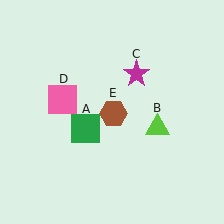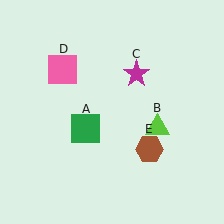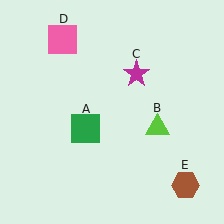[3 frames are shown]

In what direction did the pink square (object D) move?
The pink square (object D) moved up.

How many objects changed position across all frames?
2 objects changed position: pink square (object D), brown hexagon (object E).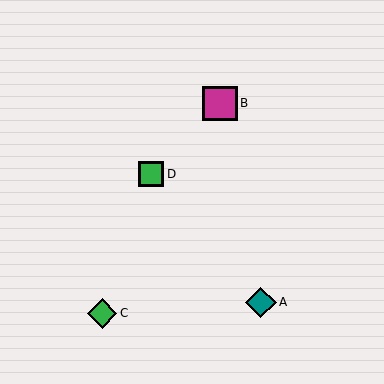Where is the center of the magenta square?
The center of the magenta square is at (220, 103).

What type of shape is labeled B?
Shape B is a magenta square.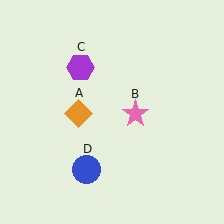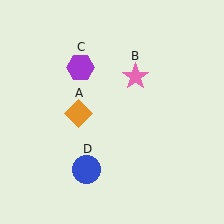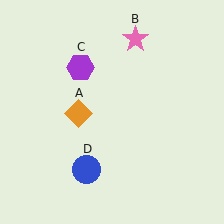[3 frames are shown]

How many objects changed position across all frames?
1 object changed position: pink star (object B).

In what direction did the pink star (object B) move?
The pink star (object B) moved up.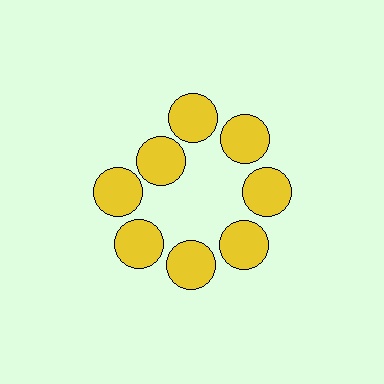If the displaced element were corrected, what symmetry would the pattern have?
It would have 8-fold rotational symmetry — the pattern would map onto itself every 45 degrees.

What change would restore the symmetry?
The symmetry would be restored by moving it outward, back onto the ring so that all 8 circles sit at equal angles and equal distance from the center.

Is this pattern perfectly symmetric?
No. The 8 yellow circles are arranged in a ring, but one element near the 10 o'clock position is pulled inward toward the center, breaking the 8-fold rotational symmetry.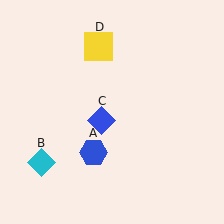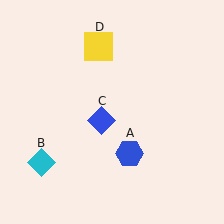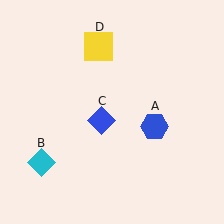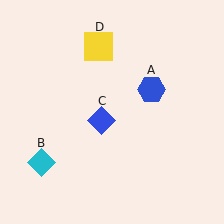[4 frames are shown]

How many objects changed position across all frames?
1 object changed position: blue hexagon (object A).